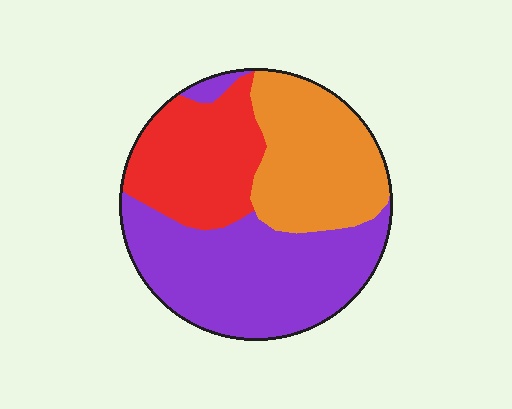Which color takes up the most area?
Purple, at roughly 45%.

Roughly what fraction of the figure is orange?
Orange covers 30% of the figure.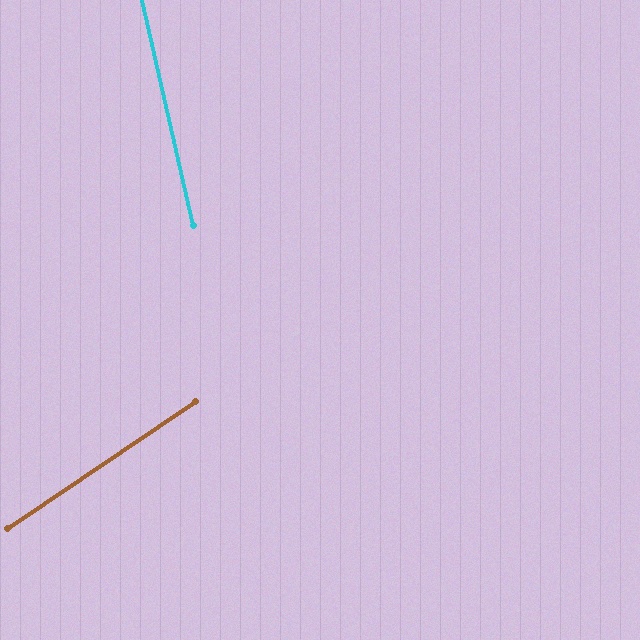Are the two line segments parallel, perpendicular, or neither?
Neither parallel nor perpendicular — they differ by about 69°.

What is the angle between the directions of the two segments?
Approximately 69 degrees.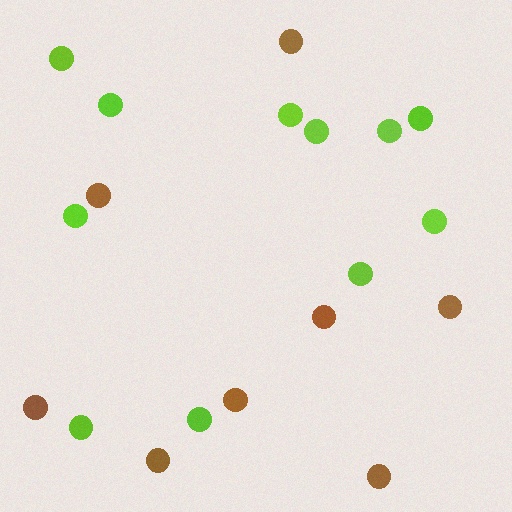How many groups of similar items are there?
There are 2 groups: one group of lime circles (11) and one group of brown circles (8).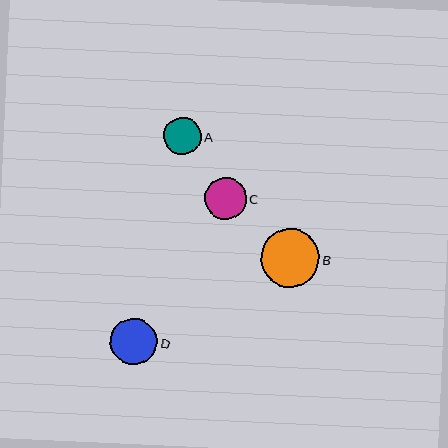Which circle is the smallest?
Circle A is the smallest with a size of approximately 38 pixels.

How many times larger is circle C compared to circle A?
Circle C is approximately 1.1 times the size of circle A.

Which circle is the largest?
Circle B is the largest with a size of approximately 58 pixels.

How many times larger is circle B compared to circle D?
Circle B is approximately 1.2 times the size of circle D.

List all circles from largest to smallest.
From largest to smallest: B, D, C, A.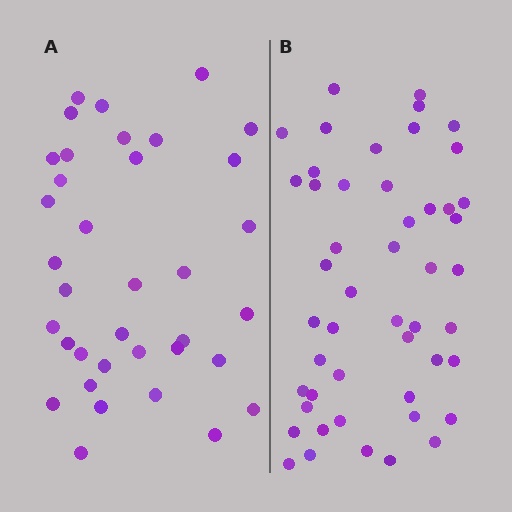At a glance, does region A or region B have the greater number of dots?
Region B (the right region) has more dots.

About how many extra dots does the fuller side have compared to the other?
Region B has approximately 15 more dots than region A.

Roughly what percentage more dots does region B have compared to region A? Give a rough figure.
About 35% more.